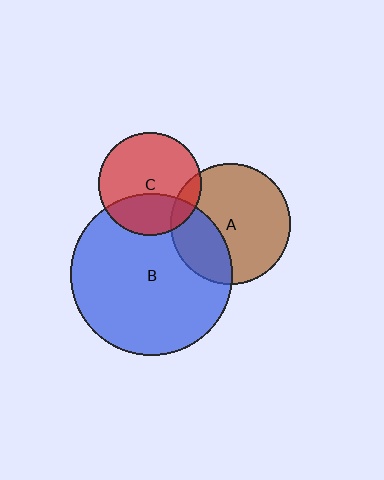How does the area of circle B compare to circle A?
Approximately 1.8 times.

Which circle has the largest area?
Circle B (blue).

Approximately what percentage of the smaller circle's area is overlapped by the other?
Approximately 10%.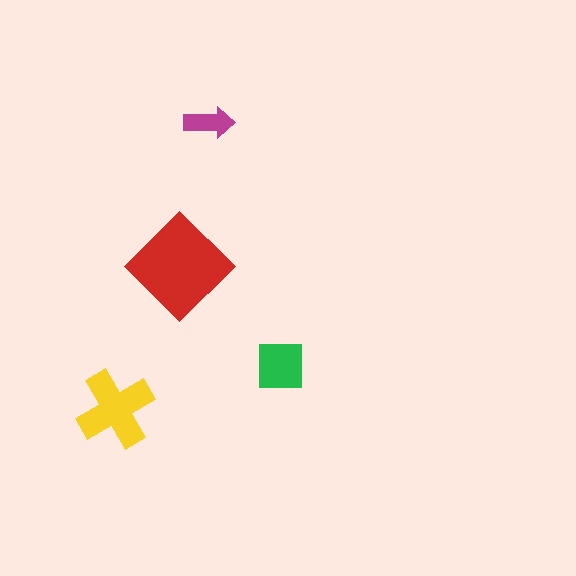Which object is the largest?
The red diamond.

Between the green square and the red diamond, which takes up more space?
The red diamond.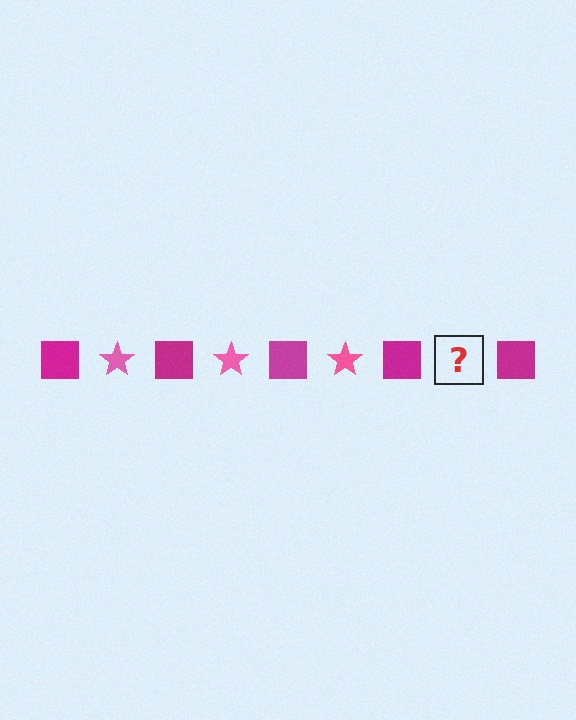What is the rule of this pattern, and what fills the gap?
The rule is that the pattern alternates between magenta square and pink star. The gap should be filled with a pink star.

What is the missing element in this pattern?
The missing element is a pink star.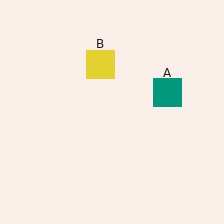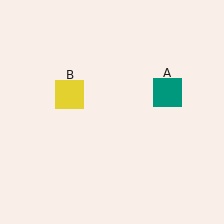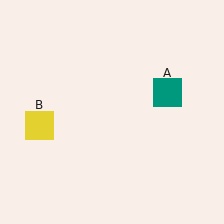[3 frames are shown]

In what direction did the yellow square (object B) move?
The yellow square (object B) moved down and to the left.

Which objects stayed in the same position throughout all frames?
Teal square (object A) remained stationary.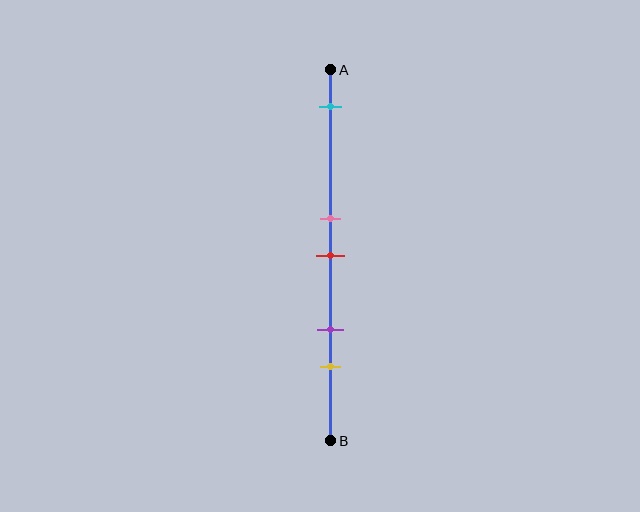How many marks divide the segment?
There are 5 marks dividing the segment.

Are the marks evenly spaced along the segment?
No, the marks are not evenly spaced.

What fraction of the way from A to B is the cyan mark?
The cyan mark is approximately 10% (0.1) of the way from A to B.